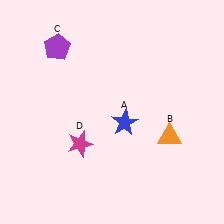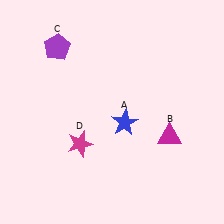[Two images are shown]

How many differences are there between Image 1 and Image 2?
There is 1 difference between the two images.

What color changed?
The triangle (B) changed from orange in Image 1 to magenta in Image 2.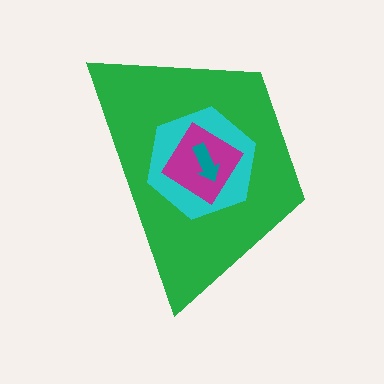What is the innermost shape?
The teal arrow.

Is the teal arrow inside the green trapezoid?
Yes.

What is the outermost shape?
The green trapezoid.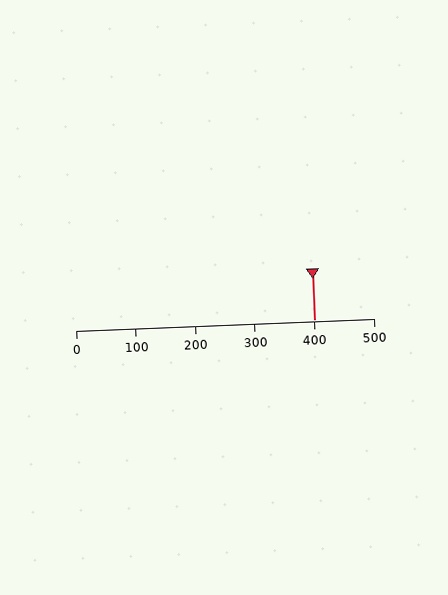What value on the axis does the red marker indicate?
The marker indicates approximately 400.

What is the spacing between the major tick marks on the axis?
The major ticks are spaced 100 apart.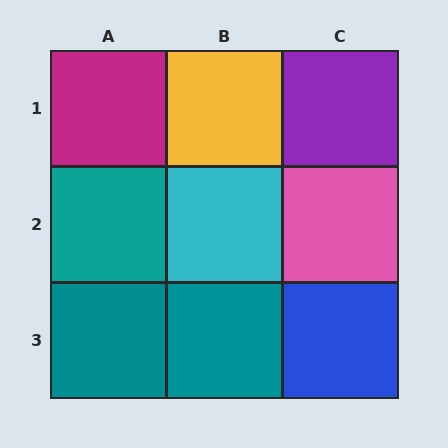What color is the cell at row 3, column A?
Teal.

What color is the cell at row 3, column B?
Teal.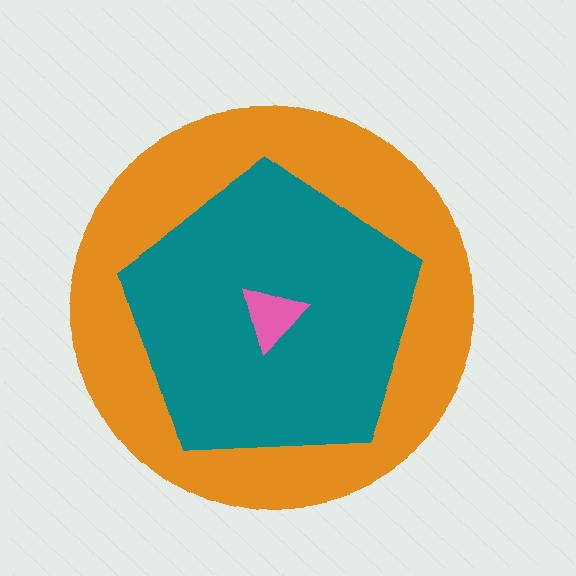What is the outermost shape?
The orange circle.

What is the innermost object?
The pink triangle.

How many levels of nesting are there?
3.